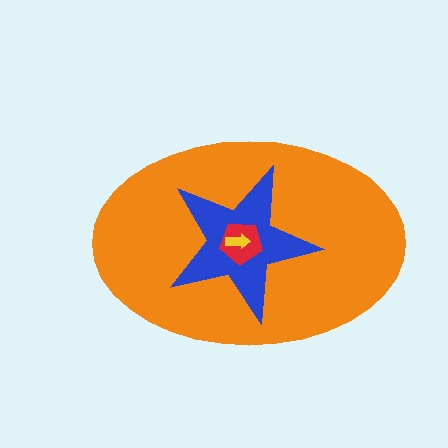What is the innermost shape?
The yellow arrow.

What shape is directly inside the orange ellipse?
The blue star.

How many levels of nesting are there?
4.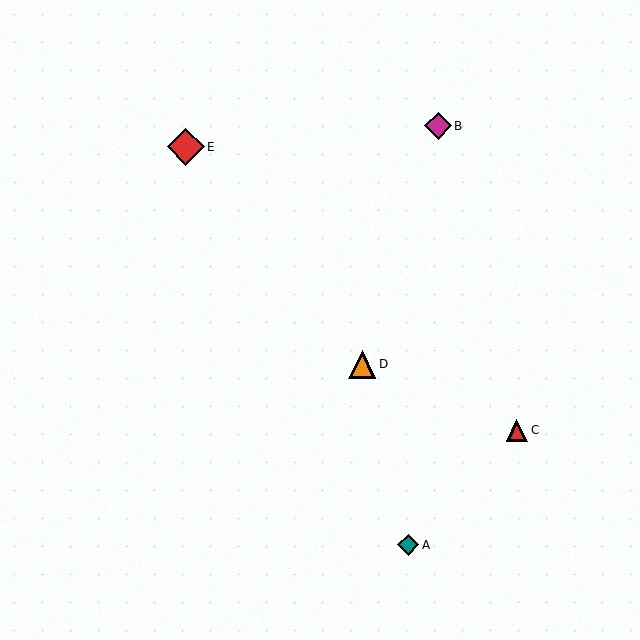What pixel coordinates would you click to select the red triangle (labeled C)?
Click at (517, 430) to select the red triangle C.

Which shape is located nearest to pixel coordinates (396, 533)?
The teal diamond (labeled A) at (408, 545) is nearest to that location.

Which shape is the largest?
The red diamond (labeled E) is the largest.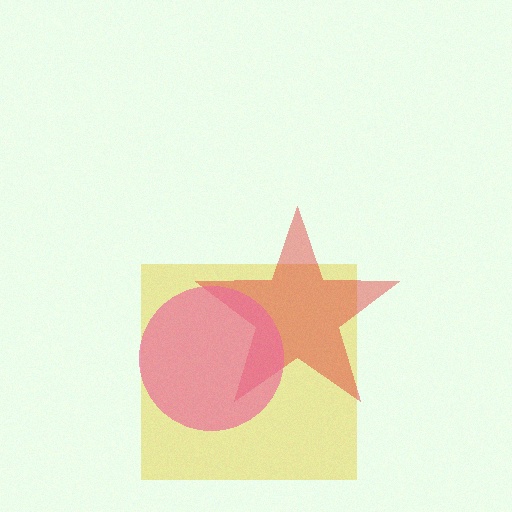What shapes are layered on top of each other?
The layered shapes are: a yellow square, a red star, a pink circle.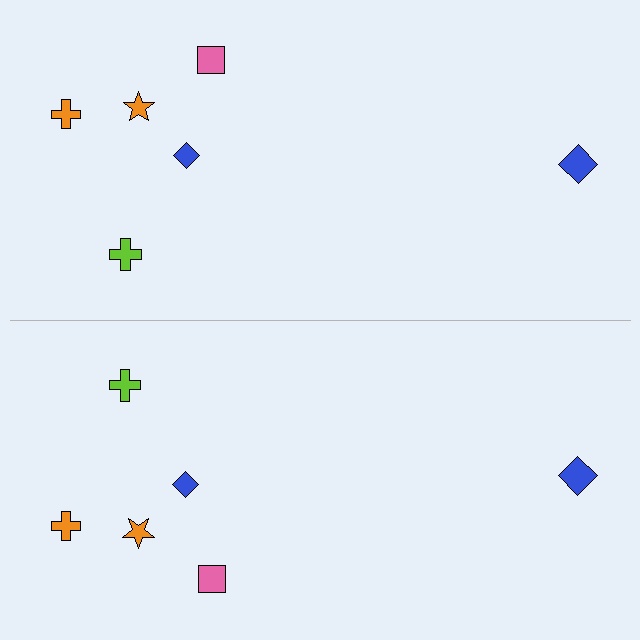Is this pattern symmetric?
Yes, this pattern has bilateral (reflection) symmetry.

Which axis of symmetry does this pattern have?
The pattern has a horizontal axis of symmetry running through the center of the image.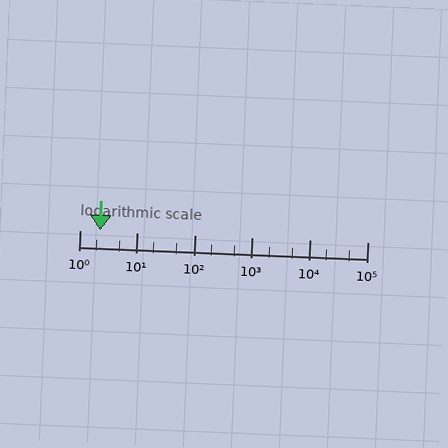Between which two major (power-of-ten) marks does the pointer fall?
The pointer is between 1 and 10.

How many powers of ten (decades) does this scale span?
The scale spans 5 decades, from 1 to 100000.